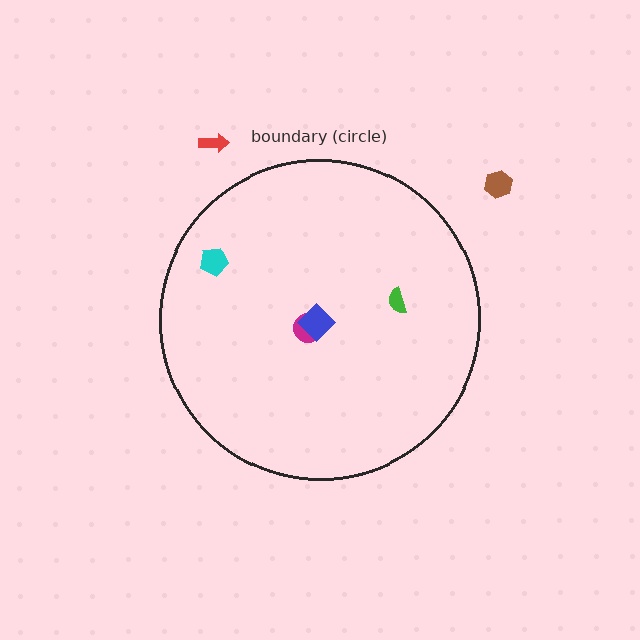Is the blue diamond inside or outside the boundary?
Inside.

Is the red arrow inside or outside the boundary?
Outside.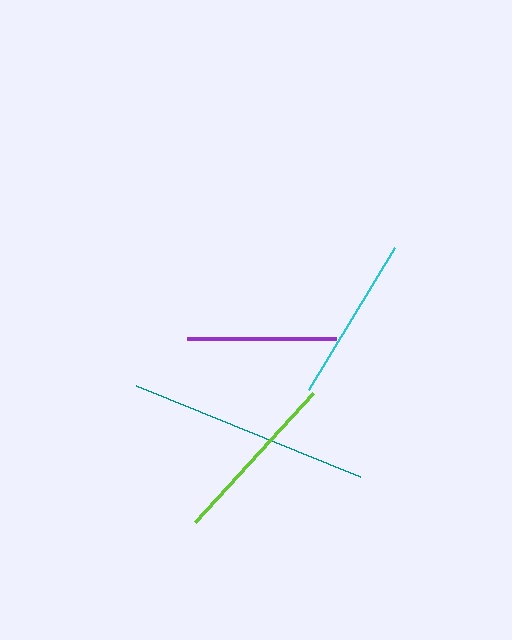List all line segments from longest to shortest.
From longest to shortest: teal, lime, cyan, purple.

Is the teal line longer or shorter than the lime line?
The teal line is longer than the lime line.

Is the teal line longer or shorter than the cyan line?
The teal line is longer than the cyan line.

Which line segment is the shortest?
The purple line is the shortest at approximately 149 pixels.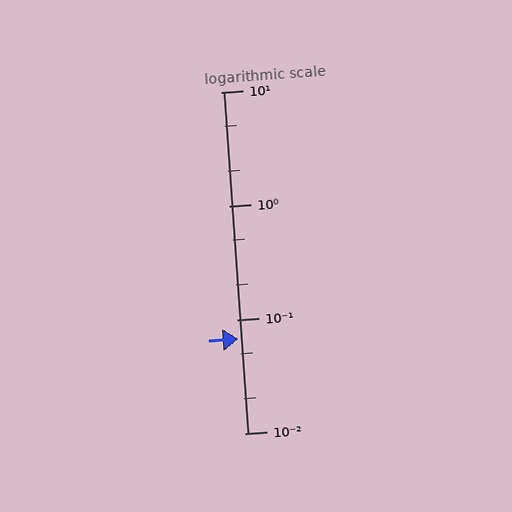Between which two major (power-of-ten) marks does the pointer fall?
The pointer is between 0.01 and 0.1.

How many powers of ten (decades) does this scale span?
The scale spans 3 decades, from 0.01 to 10.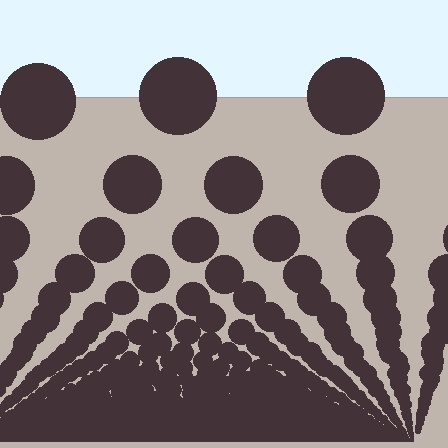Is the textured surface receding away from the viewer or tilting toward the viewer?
The surface appears to tilt toward the viewer. Texture elements get larger and sparser toward the top.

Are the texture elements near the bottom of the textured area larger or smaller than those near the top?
Smaller. The gradient is inverted — elements near the bottom are smaller and denser.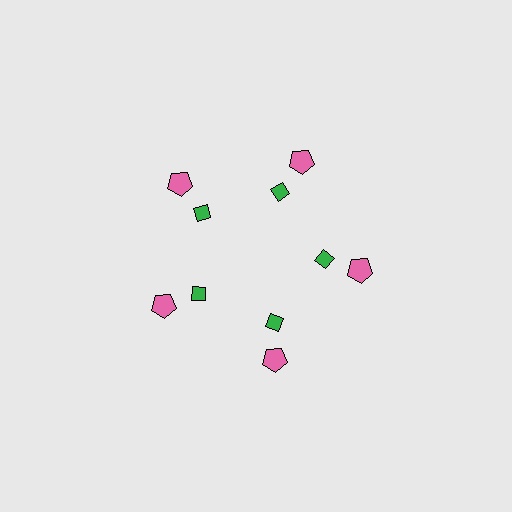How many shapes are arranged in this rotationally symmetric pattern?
There are 10 shapes, arranged in 5 groups of 2.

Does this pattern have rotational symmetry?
Yes, this pattern has 5-fold rotational symmetry. It looks the same after rotating 72 degrees around the center.